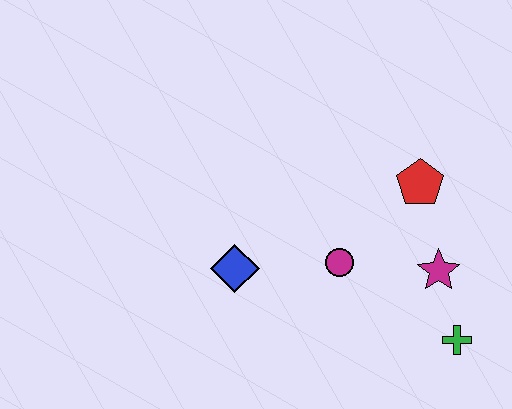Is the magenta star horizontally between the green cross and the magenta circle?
Yes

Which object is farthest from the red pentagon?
The blue diamond is farthest from the red pentagon.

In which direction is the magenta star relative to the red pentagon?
The magenta star is below the red pentagon.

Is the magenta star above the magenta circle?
No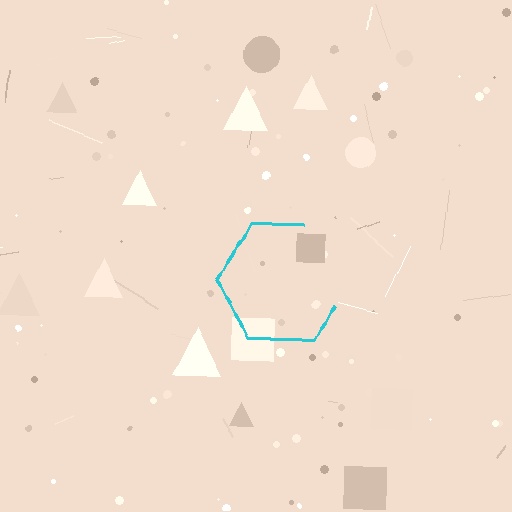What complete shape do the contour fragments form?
The contour fragments form a hexagon.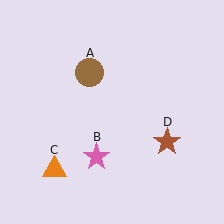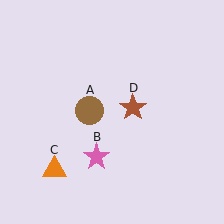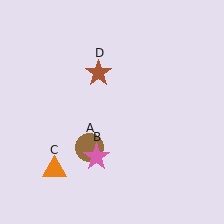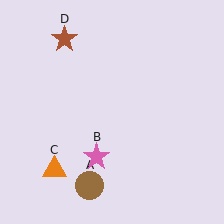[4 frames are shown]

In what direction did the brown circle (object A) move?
The brown circle (object A) moved down.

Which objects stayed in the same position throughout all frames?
Pink star (object B) and orange triangle (object C) remained stationary.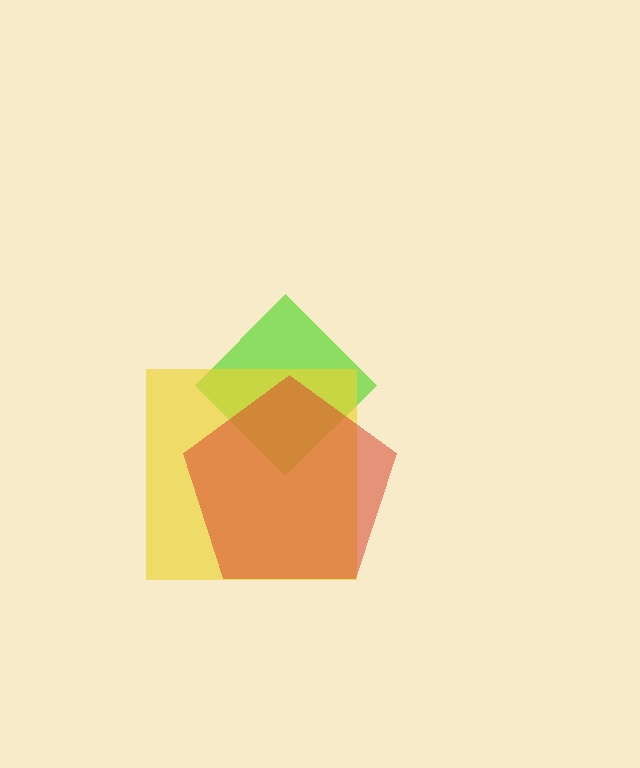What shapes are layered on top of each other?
The layered shapes are: a lime diamond, a yellow square, a red pentagon.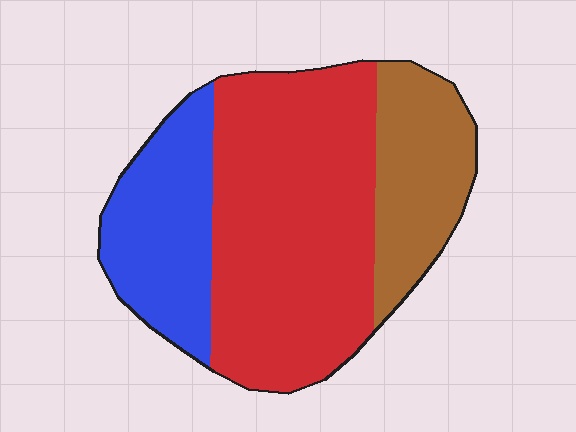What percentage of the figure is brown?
Brown covers 21% of the figure.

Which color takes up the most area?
Red, at roughly 55%.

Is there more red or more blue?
Red.